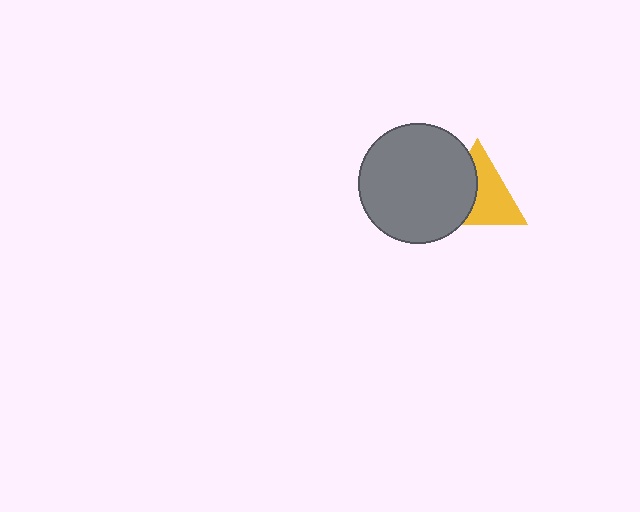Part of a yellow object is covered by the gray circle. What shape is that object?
It is a triangle.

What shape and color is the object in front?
The object in front is a gray circle.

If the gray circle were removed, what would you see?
You would see the complete yellow triangle.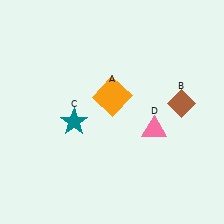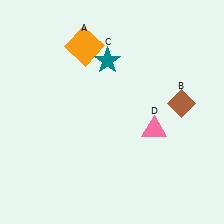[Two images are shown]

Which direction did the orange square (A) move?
The orange square (A) moved up.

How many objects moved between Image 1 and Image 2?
2 objects moved between the two images.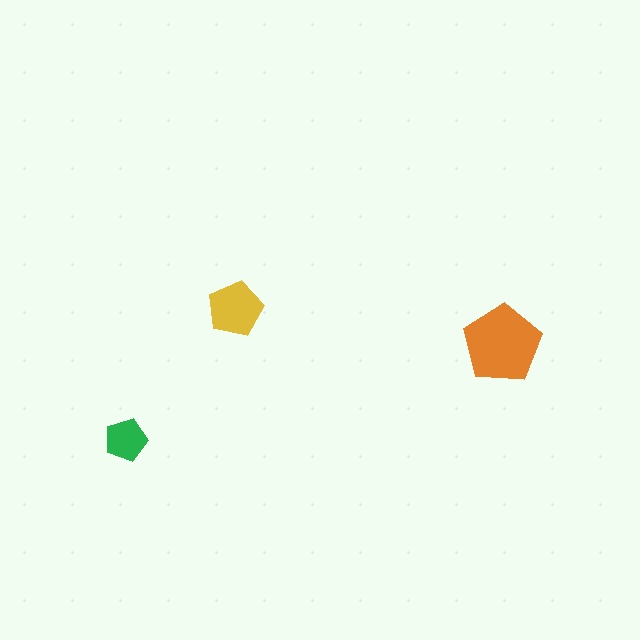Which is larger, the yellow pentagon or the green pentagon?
The yellow one.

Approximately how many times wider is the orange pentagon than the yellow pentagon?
About 1.5 times wider.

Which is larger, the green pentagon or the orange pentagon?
The orange one.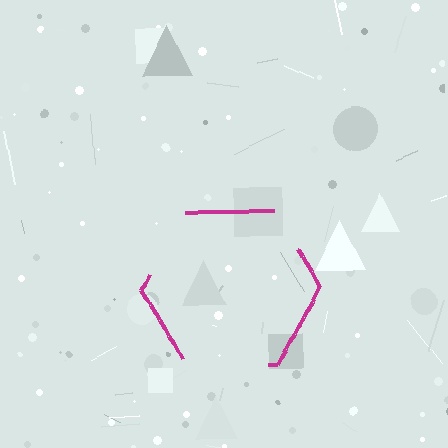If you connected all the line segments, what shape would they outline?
They would outline a hexagon.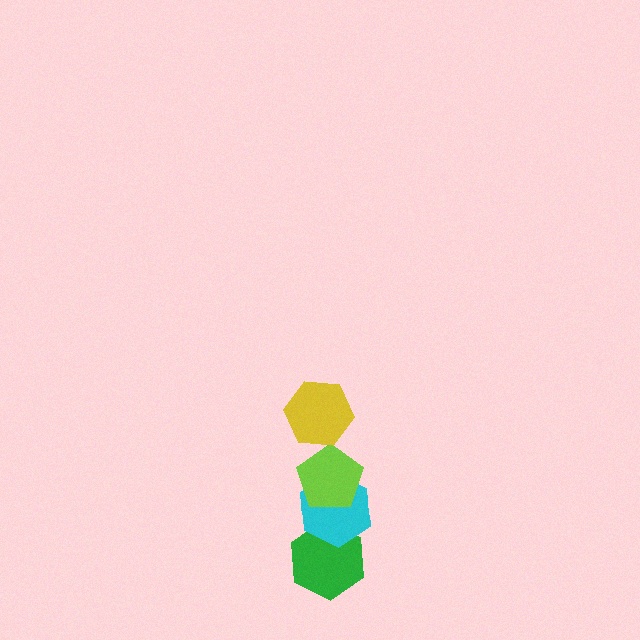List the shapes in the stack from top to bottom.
From top to bottom: the yellow hexagon, the lime pentagon, the cyan hexagon, the green hexagon.